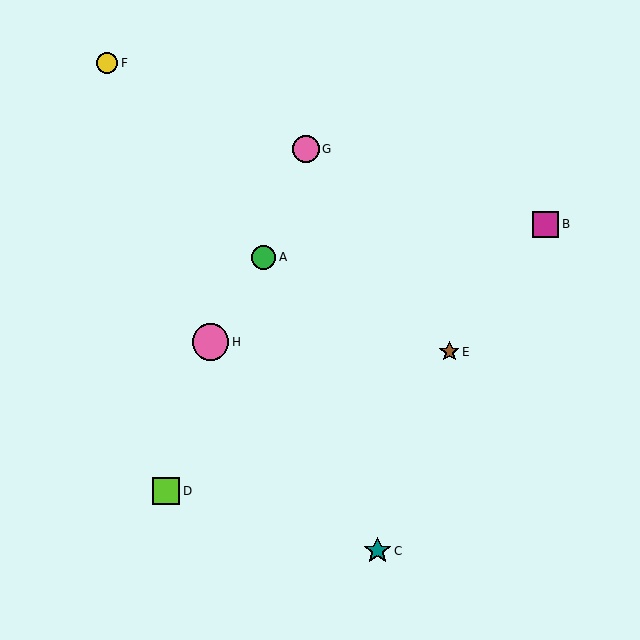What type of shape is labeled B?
Shape B is a magenta square.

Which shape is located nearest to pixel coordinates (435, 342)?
The brown star (labeled E) at (449, 352) is nearest to that location.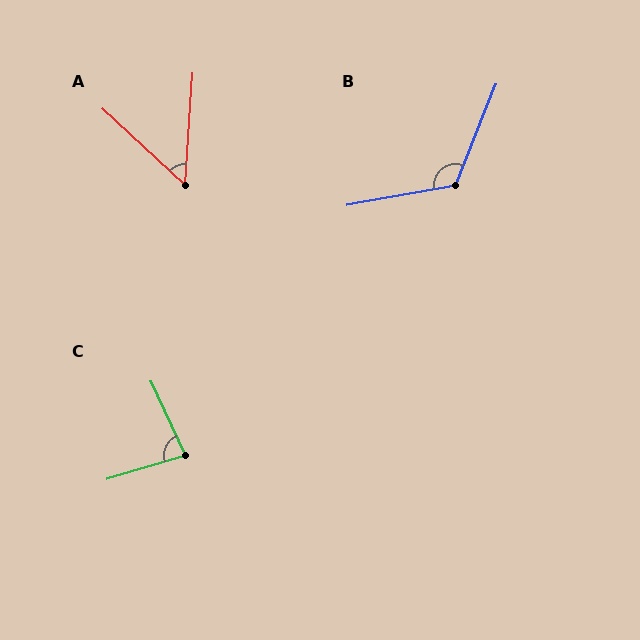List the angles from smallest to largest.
A (51°), C (82°), B (122°).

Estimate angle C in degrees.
Approximately 82 degrees.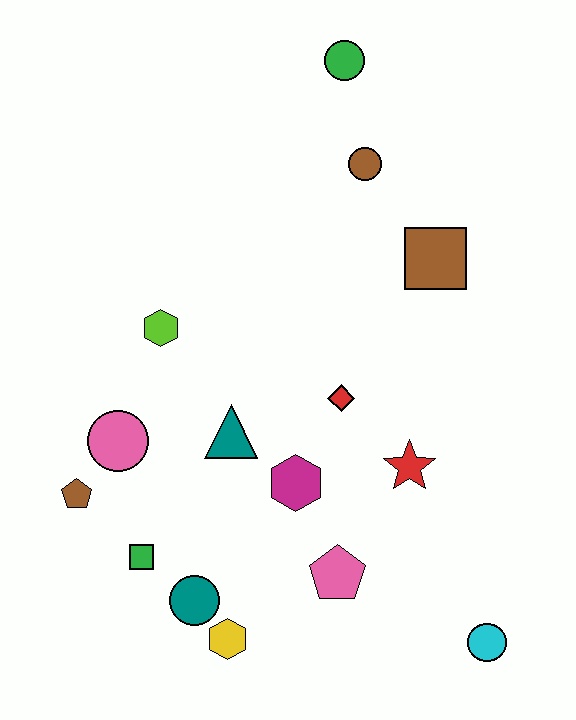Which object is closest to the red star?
The red diamond is closest to the red star.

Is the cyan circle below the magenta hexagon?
Yes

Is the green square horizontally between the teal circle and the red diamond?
No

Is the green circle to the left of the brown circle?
Yes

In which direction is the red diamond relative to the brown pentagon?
The red diamond is to the right of the brown pentagon.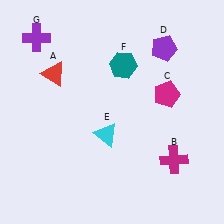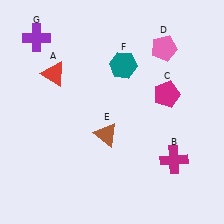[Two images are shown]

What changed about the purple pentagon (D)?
In Image 1, D is purple. In Image 2, it changed to pink.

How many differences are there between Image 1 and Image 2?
There are 2 differences between the two images.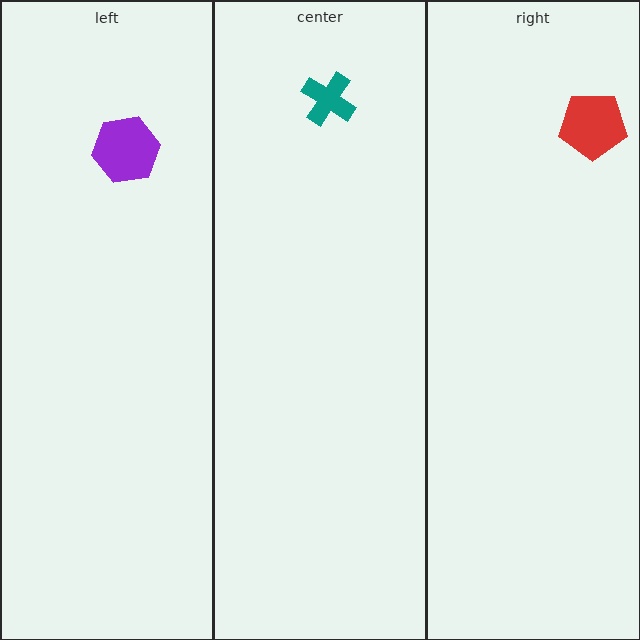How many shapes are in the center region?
1.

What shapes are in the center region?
The teal cross.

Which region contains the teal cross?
The center region.